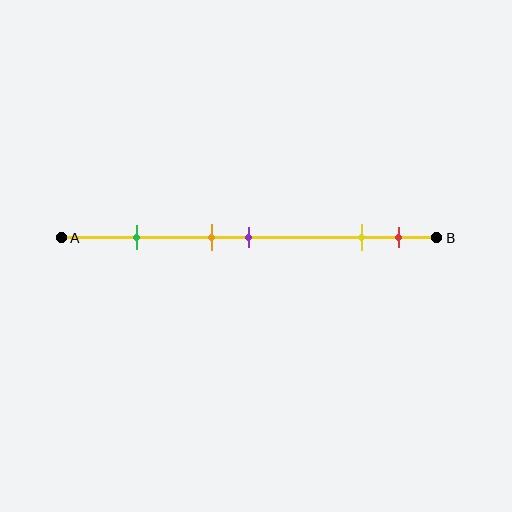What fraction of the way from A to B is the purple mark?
The purple mark is approximately 50% (0.5) of the way from A to B.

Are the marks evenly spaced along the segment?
No, the marks are not evenly spaced.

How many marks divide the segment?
There are 5 marks dividing the segment.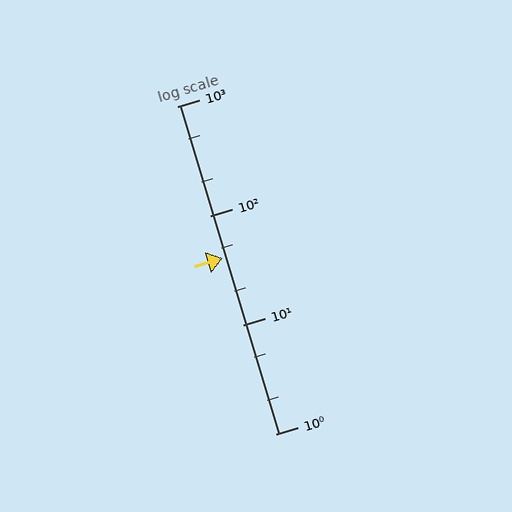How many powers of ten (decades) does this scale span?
The scale spans 3 decades, from 1 to 1000.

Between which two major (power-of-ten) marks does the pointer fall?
The pointer is between 10 and 100.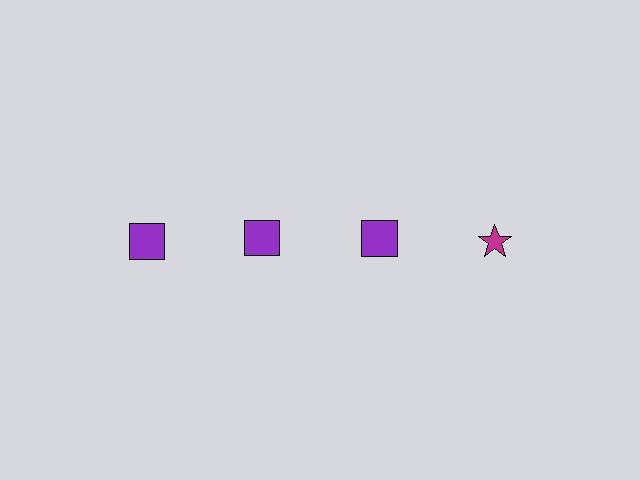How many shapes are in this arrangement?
There are 4 shapes arranged in a grid pattern.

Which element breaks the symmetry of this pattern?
The magenta star in the top row, second from right column breaks the symmetry. All other shapes are purple squares.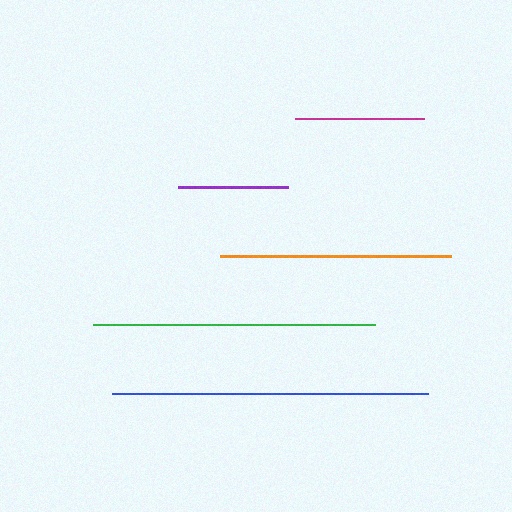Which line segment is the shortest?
The purple line is the shortest at approximately 110 pixels.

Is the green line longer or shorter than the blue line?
The blue line is longer than the green line.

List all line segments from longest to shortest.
From longest to shortest: blue, green, orange, magenta, purple.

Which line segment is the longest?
The blue line is the longest at approximately 316 pixels.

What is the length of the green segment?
The green segment is approximately 282 pixels long.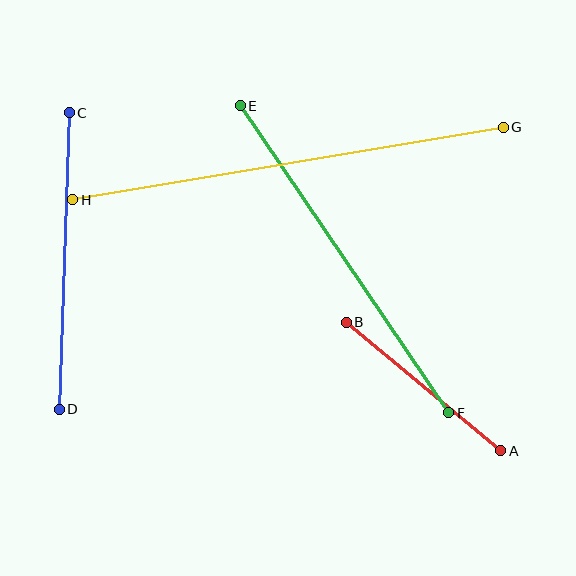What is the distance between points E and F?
The distance is approximately 371 pixels.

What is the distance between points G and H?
The distance is approximately 436 pixels.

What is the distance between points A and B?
The distance is approximately 201 pixels.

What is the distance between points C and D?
The distance is approximately 297 pixels.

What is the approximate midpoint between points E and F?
The midpoint is at approximately (344, 259) pixels.